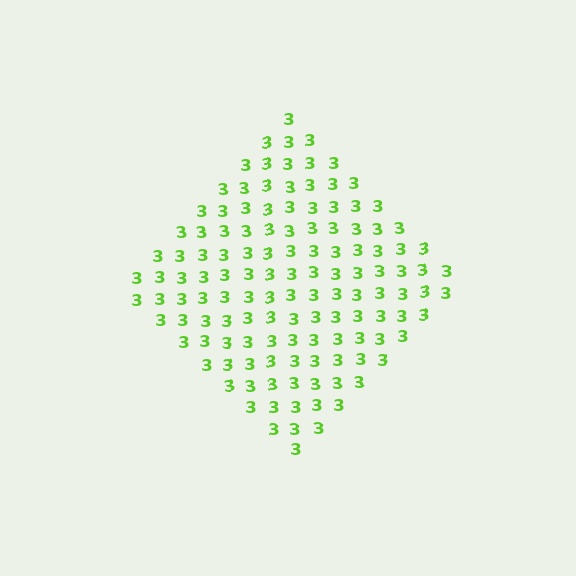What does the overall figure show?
The overall figure shows a diamond.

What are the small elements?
The small elements are digit 3's.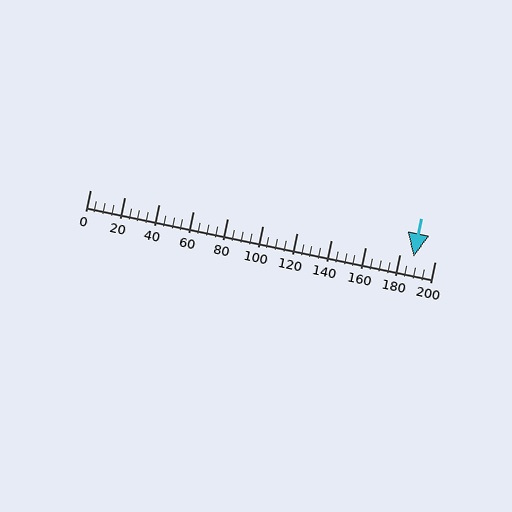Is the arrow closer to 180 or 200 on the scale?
The arrow is closer to 180.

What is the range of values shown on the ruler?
The ruler shows values from 0 to 200.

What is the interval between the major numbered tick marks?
The major tick marks are spaced 20 units apart.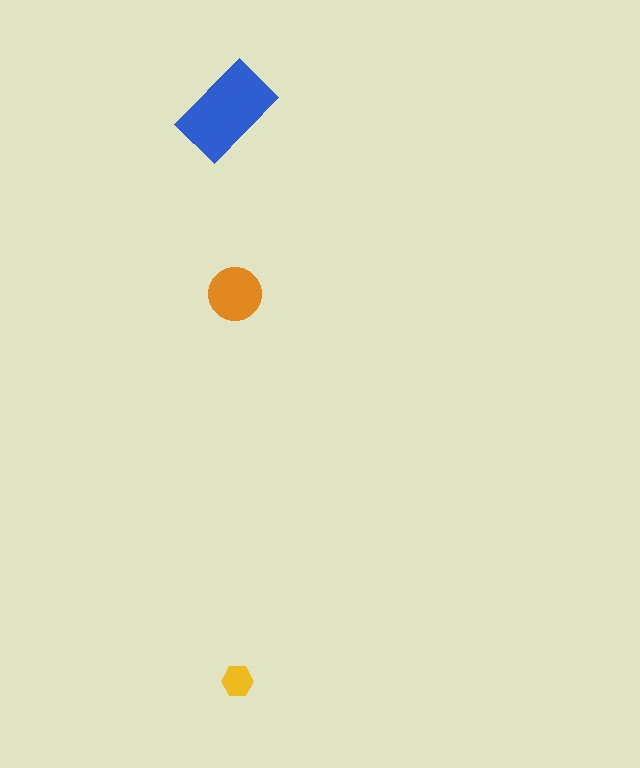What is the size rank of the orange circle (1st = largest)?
2nd.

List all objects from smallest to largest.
The yellow hexagon, the orange circle, the blue rectangle.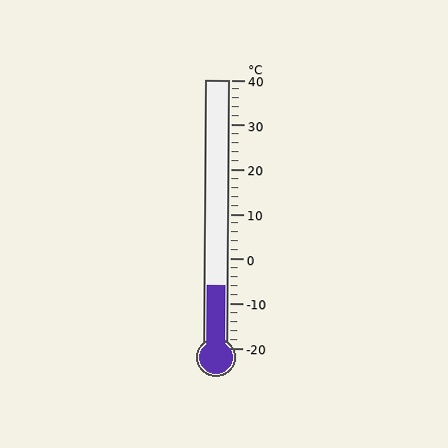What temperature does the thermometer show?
The thermometer shows approximately -6°C.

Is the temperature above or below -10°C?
The temperature is above -10°C.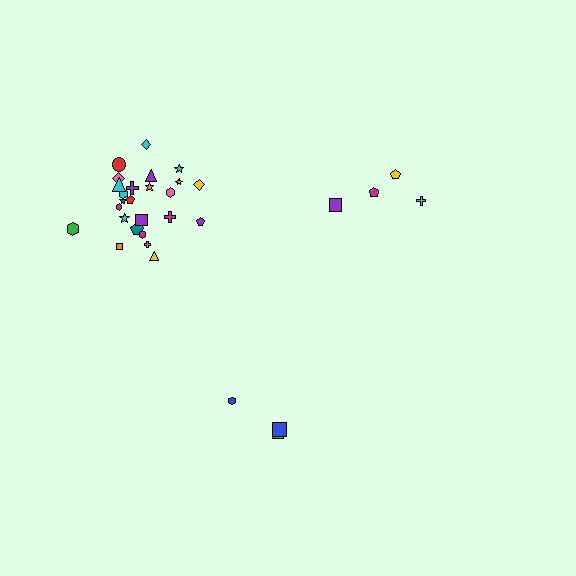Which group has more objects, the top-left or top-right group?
The top-left group.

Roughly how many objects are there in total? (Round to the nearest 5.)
Roughly 30 objects in total.